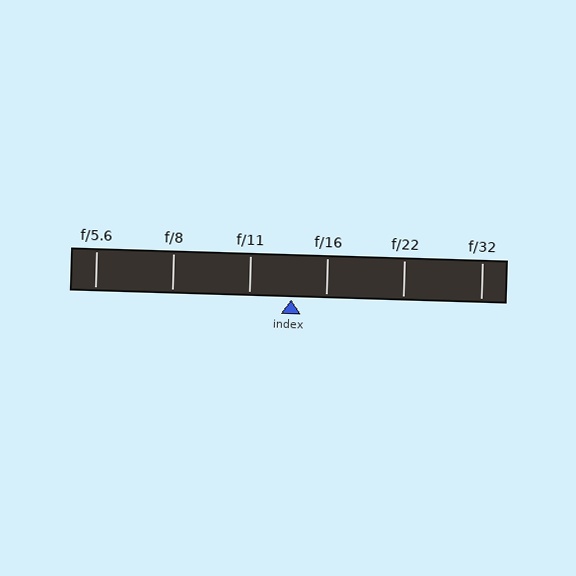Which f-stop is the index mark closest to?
The index mark is closest to f/16.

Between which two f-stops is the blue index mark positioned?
The index mark is between f/11 and f/16.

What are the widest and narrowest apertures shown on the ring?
The widest aperture shown is f/5.6 and the narrowest is f/32.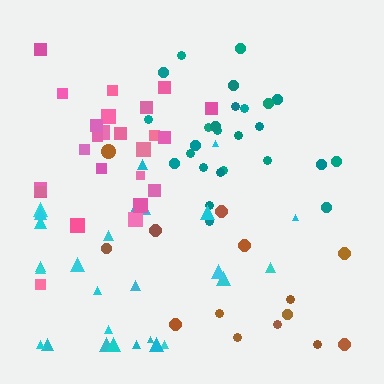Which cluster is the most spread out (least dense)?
Brown.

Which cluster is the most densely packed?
Teal.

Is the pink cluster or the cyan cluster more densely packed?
Cyan.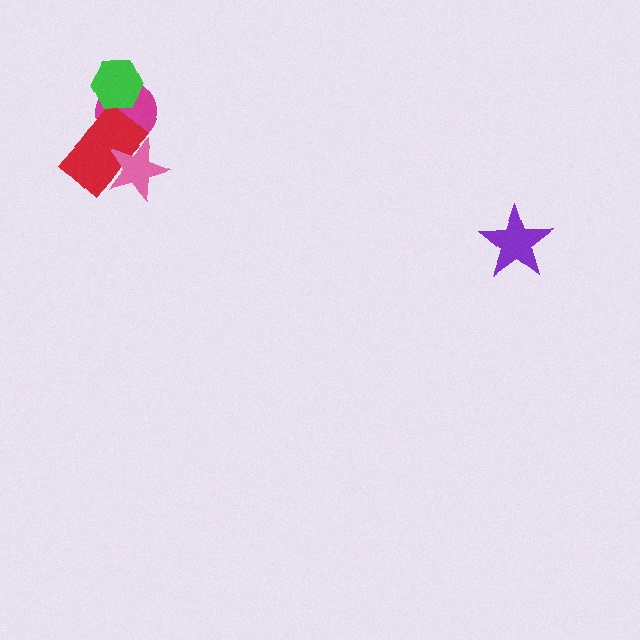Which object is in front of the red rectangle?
The pink star is in front of the red rectangle.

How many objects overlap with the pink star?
1 object overlaps with the pink star.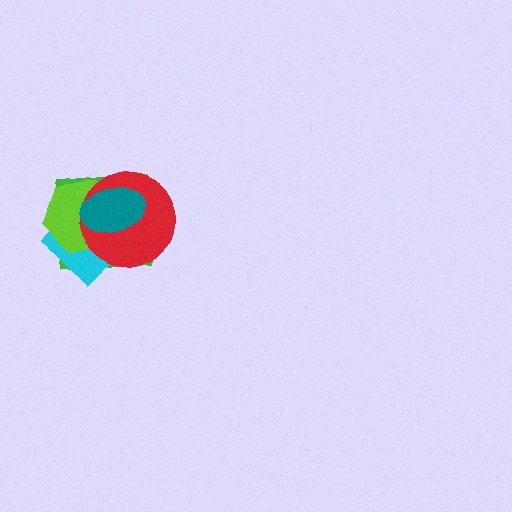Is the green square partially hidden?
Yes, it is partially covered by another shape.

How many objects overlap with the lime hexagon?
4 objects overlap with the lime hexagon.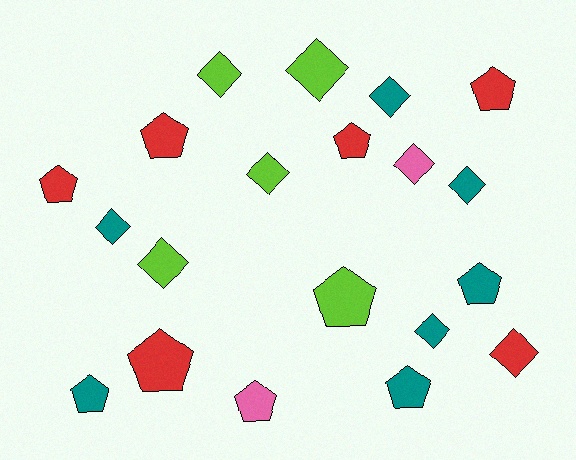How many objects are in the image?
There are 20 objects.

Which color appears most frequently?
Teal, with 7 objects.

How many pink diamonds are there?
There is 1 pink diamond.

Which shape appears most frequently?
Pentagon, with 10 objects.